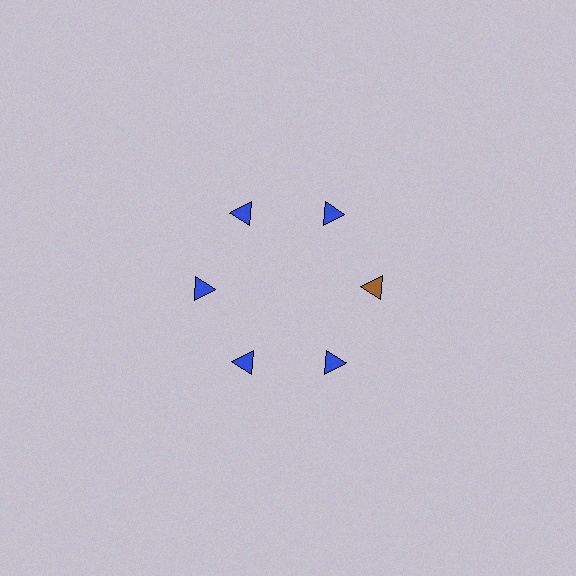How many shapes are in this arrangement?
There are 6 shapes arranged in a ring pattern.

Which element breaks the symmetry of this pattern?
The brown triangle at roughly the 3 o'clock position breaks the symmetry. All other shapes are blue triangles.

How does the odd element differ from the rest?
It has a different color: brown instead of blue.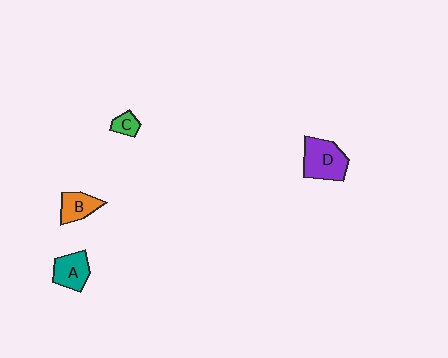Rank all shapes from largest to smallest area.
From largest to smallest: D (purple), A (teal), B (orange), C (green).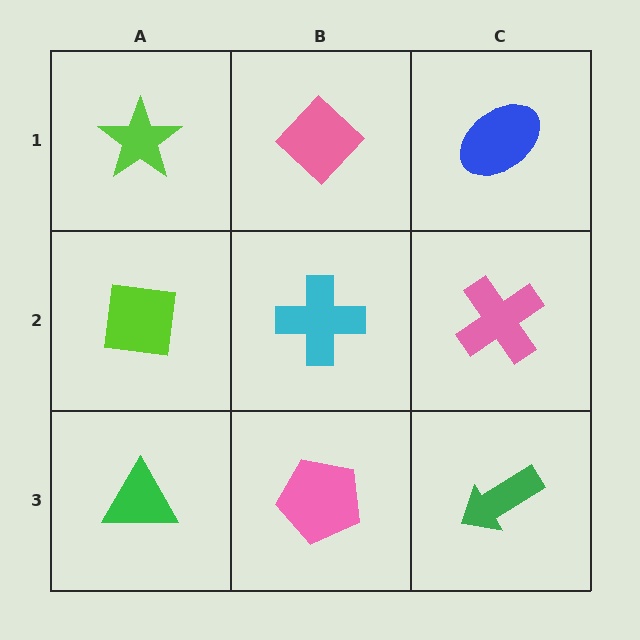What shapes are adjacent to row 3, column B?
A cyan cross (row 2, column B), a green triangle (row 3, column A), a green arrow (row 3, column C).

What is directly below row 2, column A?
A green triangle.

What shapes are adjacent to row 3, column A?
A lime square (row 2, column A), a pink pentagon (row 3, column B).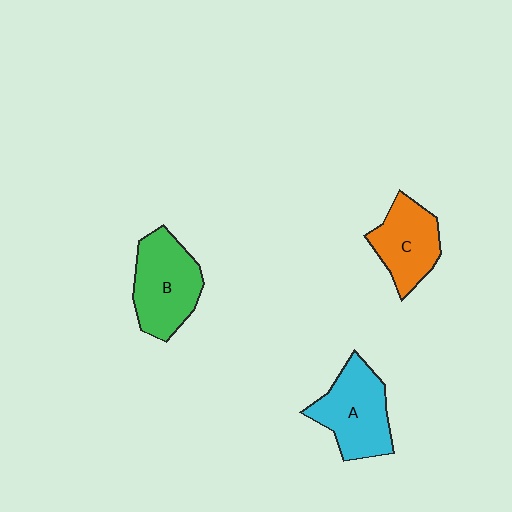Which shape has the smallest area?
Shape C (orange).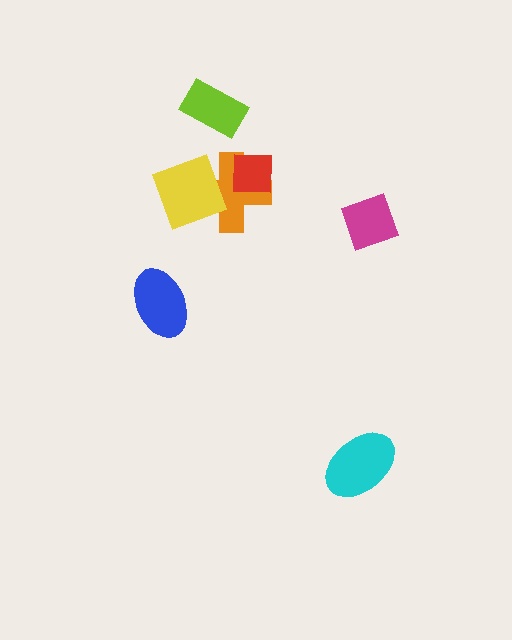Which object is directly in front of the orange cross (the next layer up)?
The yellow diamond is directly in front of the orange cross.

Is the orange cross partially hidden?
Yes, it is partially covered by another shape.